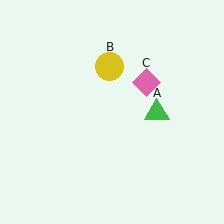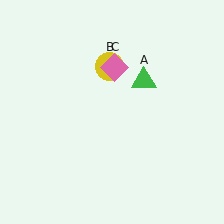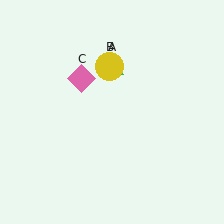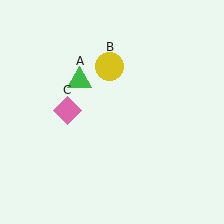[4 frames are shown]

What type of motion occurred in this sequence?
The green triangle (object A), pink diamond (object C) rotated counterclockwise around the center of the scene.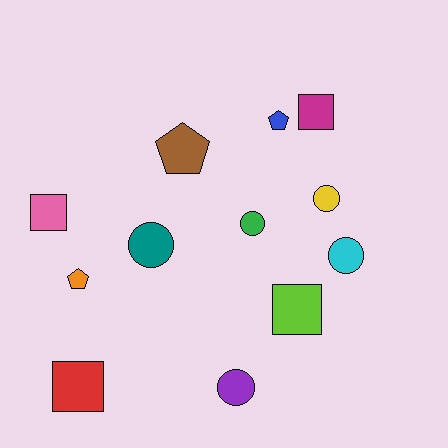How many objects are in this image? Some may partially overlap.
There are 12 objects.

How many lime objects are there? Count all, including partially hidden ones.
There is 1 lime object.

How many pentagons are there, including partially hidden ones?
There are 3 pentagons.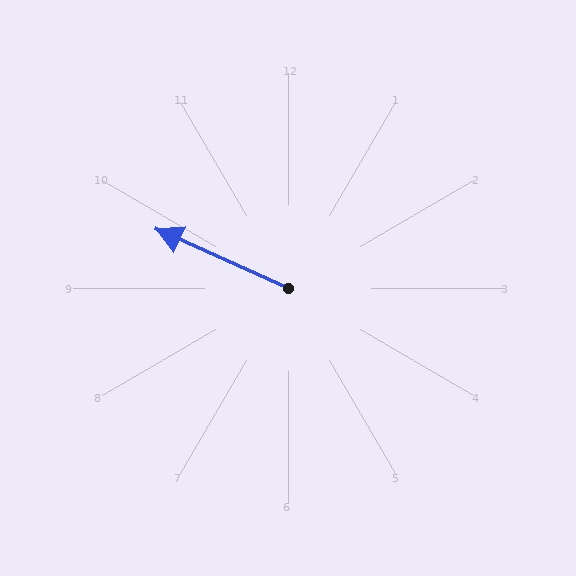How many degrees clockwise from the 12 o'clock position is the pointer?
Approximately 294 degrees.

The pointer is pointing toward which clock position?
Roughly 10 o'clock.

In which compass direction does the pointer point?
Northwest.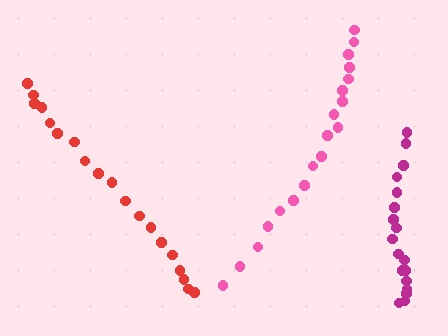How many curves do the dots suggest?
There are 3 distinct paths.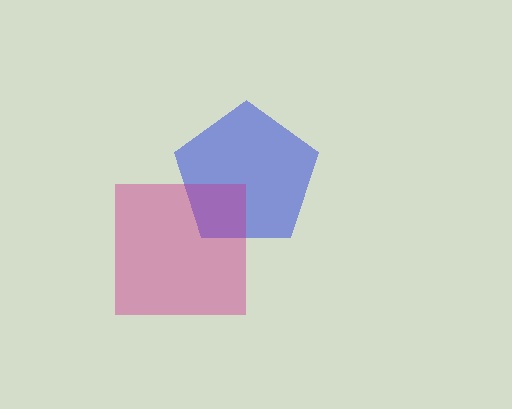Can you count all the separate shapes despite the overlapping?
Yes, there are 2 separate shapes.